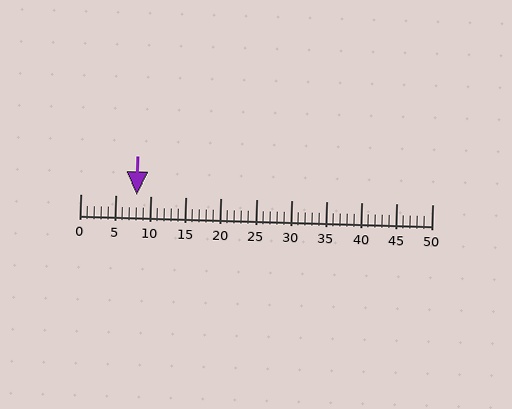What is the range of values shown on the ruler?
The ruler shows values from 0 to 50.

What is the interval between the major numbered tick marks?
The major tick marks are spaced 5 units apart.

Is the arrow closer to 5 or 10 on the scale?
The arrow is closer to 10.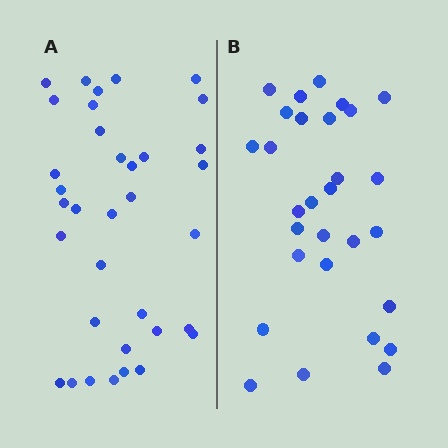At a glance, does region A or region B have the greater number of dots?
Region A (the left region) has more dots.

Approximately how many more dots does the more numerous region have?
Region A has about 6 more dots than region B.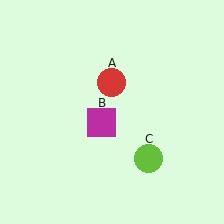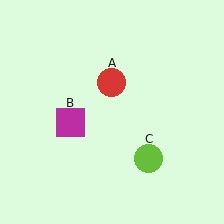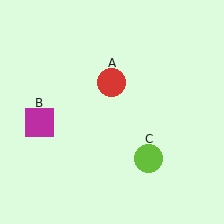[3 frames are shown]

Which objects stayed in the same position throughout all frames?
Red circle (object A) and lime circle (object C) remained stationary.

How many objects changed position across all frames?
1 object changed position: magenta square (object B).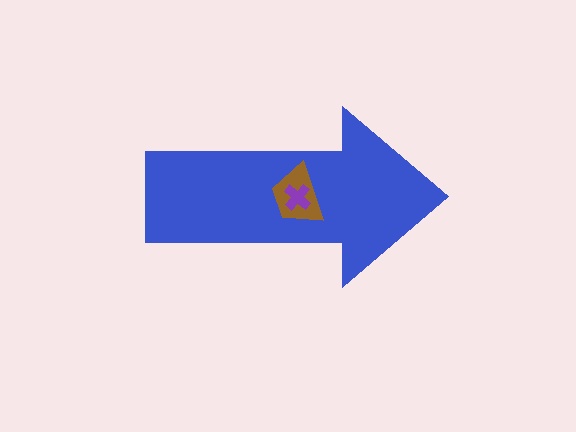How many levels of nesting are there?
3.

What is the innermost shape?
The purple cross.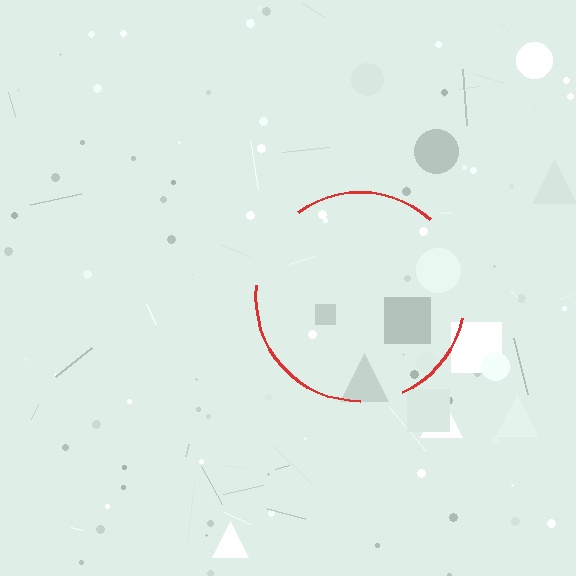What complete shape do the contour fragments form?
The contour fragments form a circle.